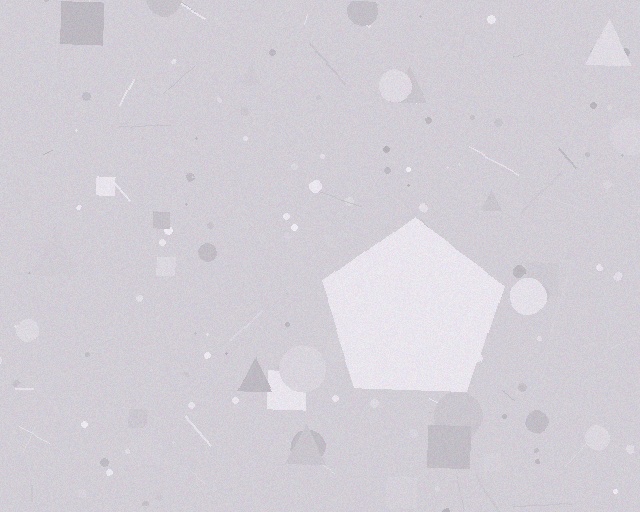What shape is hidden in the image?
A pentagon is hidden in the image.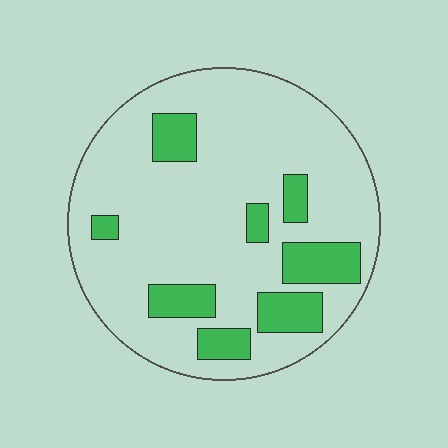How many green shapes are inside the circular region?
8.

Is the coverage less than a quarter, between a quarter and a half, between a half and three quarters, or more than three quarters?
Less than a quarter.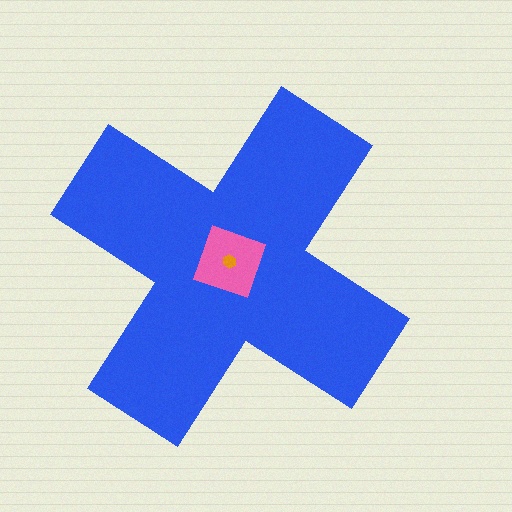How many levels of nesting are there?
3.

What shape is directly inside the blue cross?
The pink square.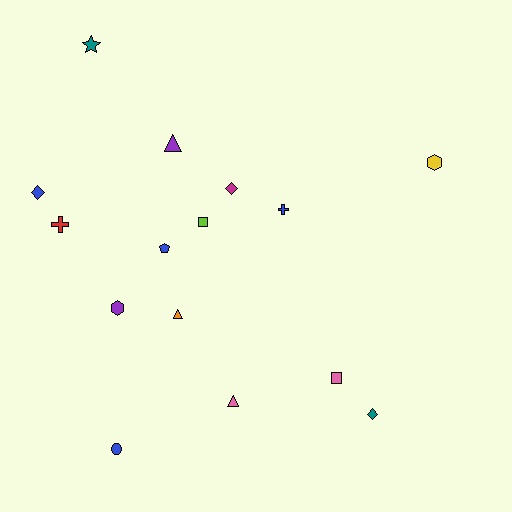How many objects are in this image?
There are 15 objects.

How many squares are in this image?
There are 2 squares.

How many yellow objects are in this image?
There is 1 yellow object.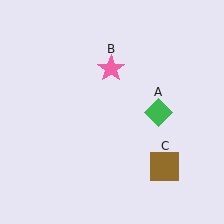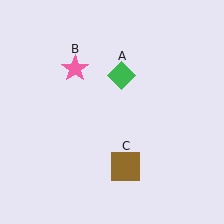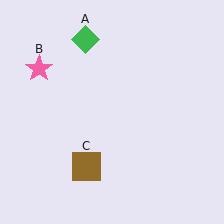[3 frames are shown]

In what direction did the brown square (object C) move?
The brown square (object C) moved left.